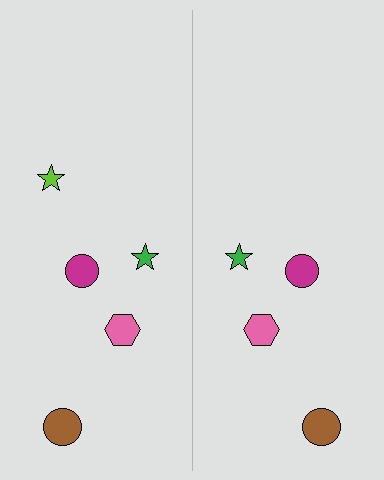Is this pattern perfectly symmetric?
No, the pattern is not perfectly symmetric. A lime star is missing from the right side.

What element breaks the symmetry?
A lime star is missing from the right side.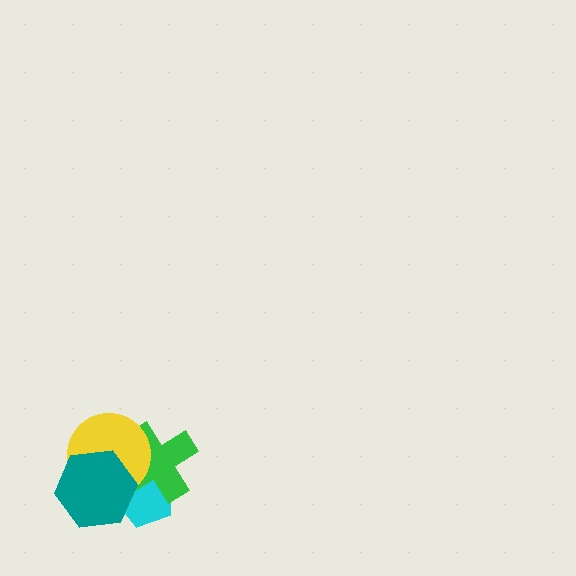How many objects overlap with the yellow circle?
3 objects overlap with the yellow circle.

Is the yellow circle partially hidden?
Yes, it is partially covered by another shape.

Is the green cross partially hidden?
Yes, it is partially covered by another shape.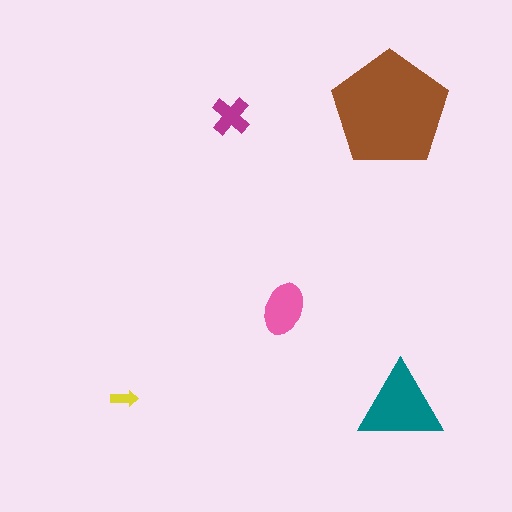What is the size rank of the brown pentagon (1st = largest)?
1st.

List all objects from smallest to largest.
The yellow arrow, the magenta cross, the pink ellipse, the teal triangle, the brown pentagon.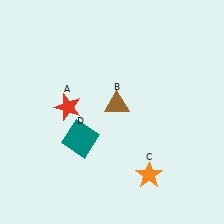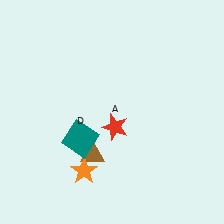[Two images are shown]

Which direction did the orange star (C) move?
The orange star (C) moved left.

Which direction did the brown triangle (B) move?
The brown triangle (B) moved down.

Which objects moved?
The objects that moved are: the red star (A), the brown triangle (B), the orange star (C).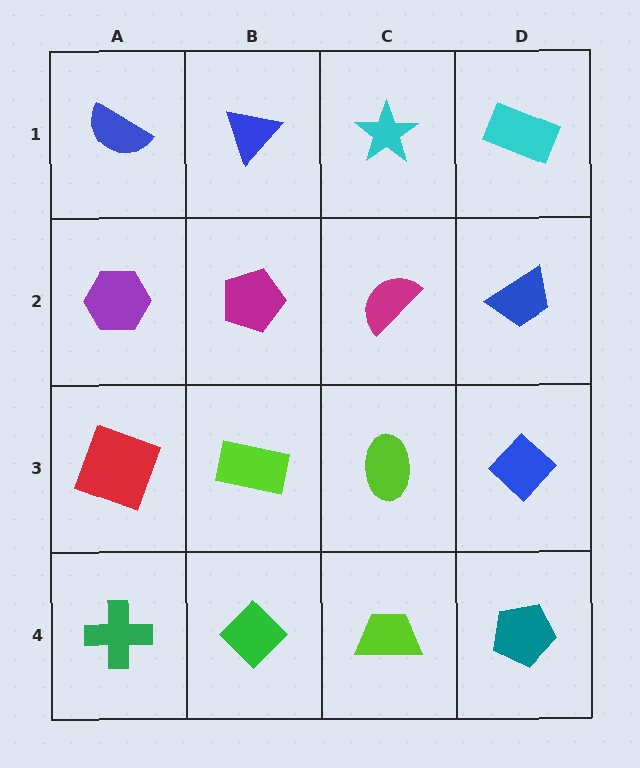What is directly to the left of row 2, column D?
A magenta semicircle.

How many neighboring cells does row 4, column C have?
3.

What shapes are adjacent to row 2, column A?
A blue semicircle (row 1, column A), a red square (row 3, column A), a magenta pentagon (row 2, column B).